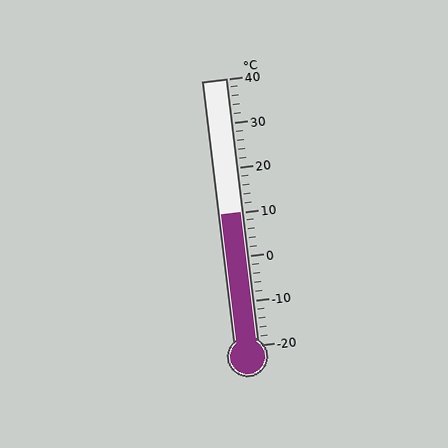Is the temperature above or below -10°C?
The temperature is above -10°C.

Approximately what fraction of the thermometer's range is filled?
The thermometer is filled to approximately 50% of its range.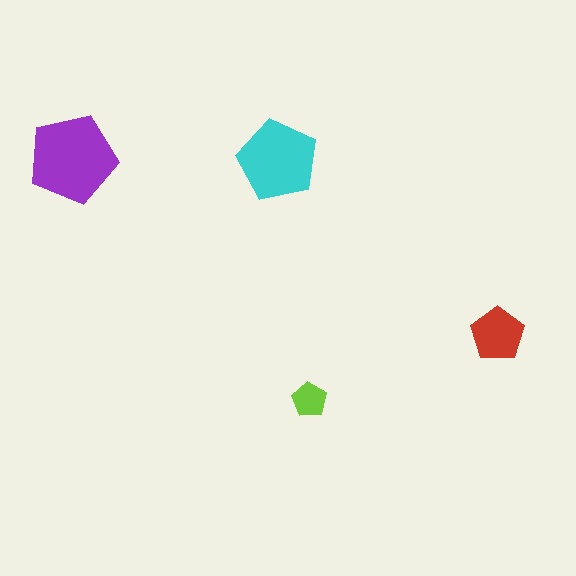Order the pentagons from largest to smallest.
the purple one, the cyan one, the red one, the lime one.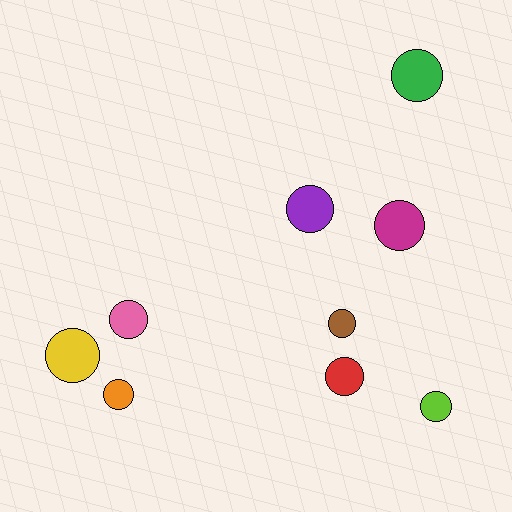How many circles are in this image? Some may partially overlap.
There are 9 circles.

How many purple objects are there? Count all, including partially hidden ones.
There is 1 purple object.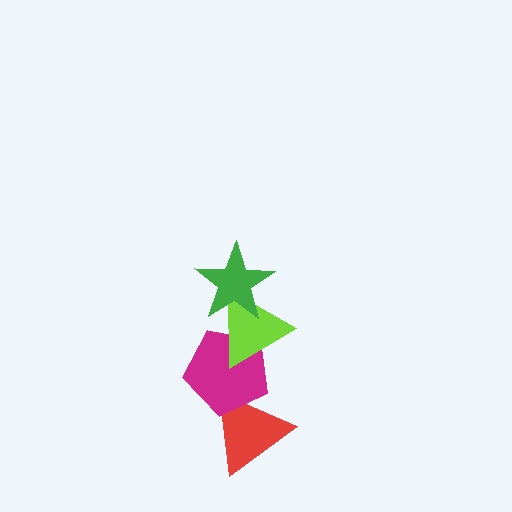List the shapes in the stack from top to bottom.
From top to bottom: the green star, the lime triangle, the magenta pentagon, the red triangle.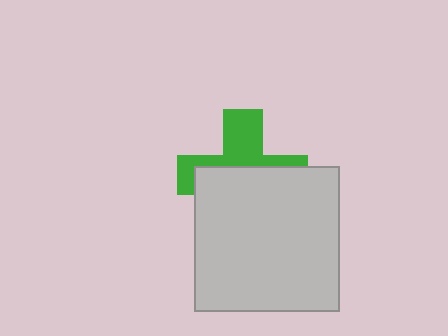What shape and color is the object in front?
The object in front is a light gray square.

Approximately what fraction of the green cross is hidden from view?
Roughly 59% of the green cross is hidden behind the light gray square.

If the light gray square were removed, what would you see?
You would see the complete green cross.